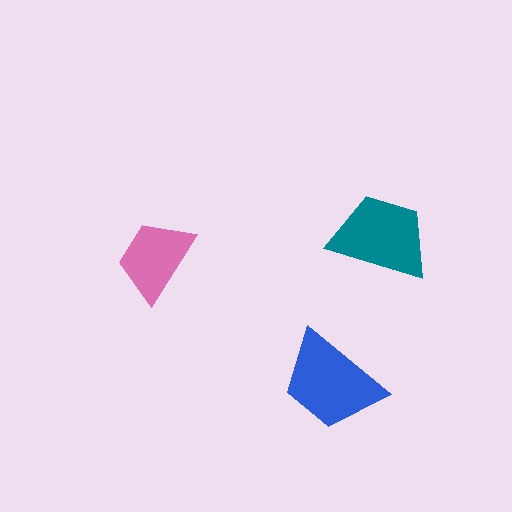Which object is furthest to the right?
The teal trapezoid is rightmost.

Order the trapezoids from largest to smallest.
the blue one, the teal one, the pink one.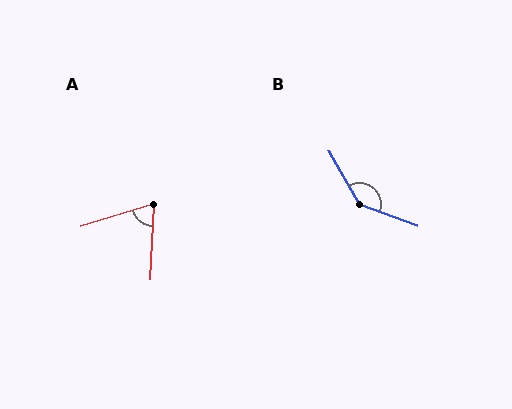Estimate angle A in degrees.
Approximately 70 degrees.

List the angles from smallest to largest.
A (70°), B (140°).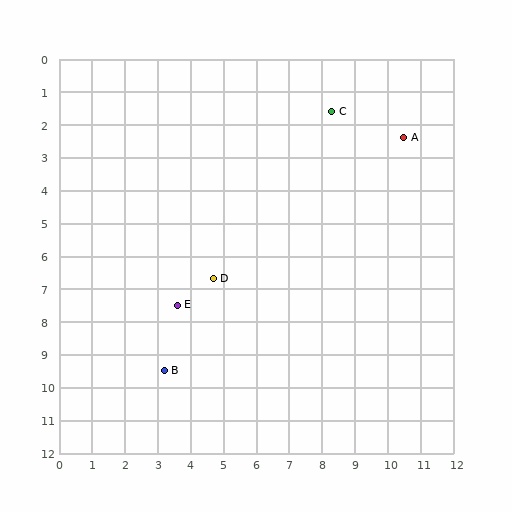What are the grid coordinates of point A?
Point A is at approximately (10.5, 2.4).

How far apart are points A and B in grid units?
Points A and B are about 10.2 grid units apart.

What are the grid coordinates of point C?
Point C is at approximately (8.3, 1.6).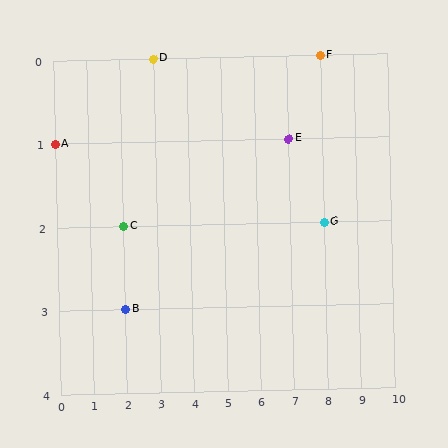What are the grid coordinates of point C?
Point C is at grid coordinates (2, 2).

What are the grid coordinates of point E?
Point E is at grid coordinates (7, 1).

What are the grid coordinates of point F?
Point F is at grid coordinates (8, 0).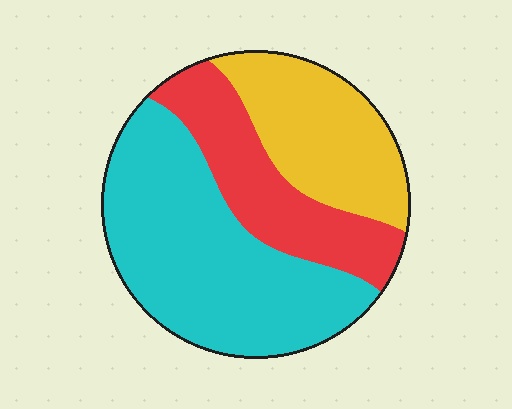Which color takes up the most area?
Cyan, at roughly 50%.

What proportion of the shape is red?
Red takes up about one quarter (1/4) of the shape.